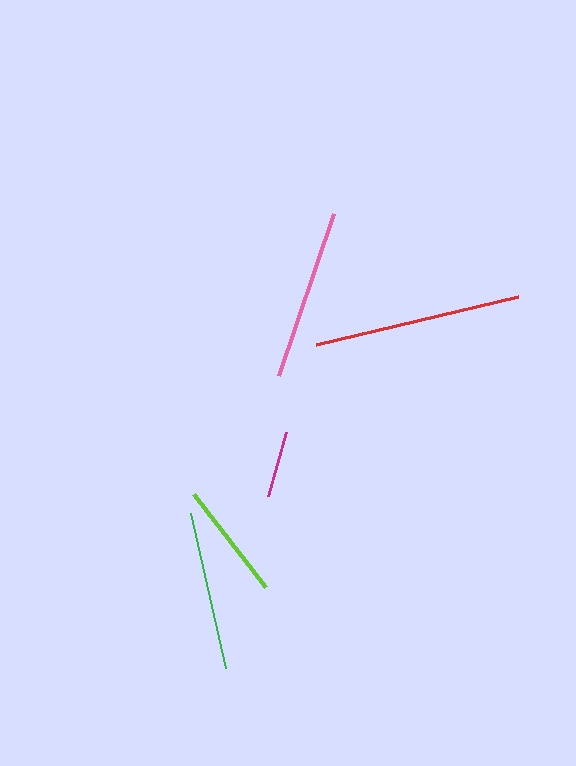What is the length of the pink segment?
The pink segment is approximately 171 pixels long.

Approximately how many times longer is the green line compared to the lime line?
The green line is approximately 1.3 times the length of the lime line.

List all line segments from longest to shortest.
From longest to shortest: red, pink, green, lime, magenta.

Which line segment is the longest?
The red line is the longest at approximately 208 pixels.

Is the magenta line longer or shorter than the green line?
The green line is longer than the magenta line.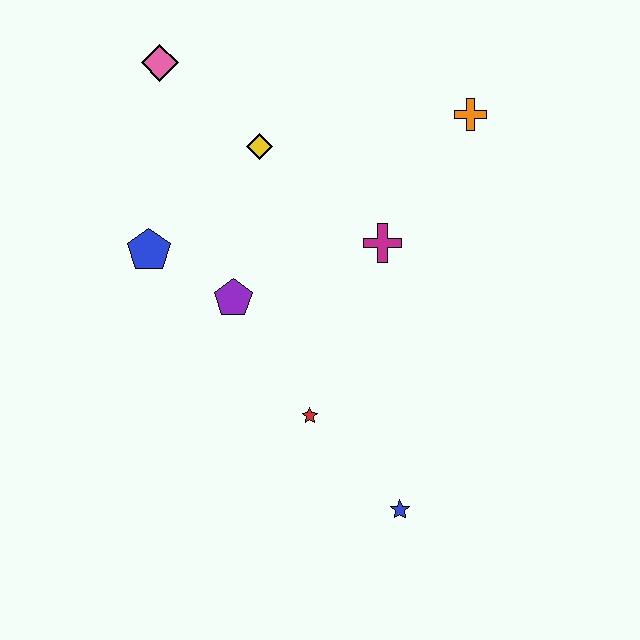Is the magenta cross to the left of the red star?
No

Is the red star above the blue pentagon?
No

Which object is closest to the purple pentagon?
The blue pentagon is closest to the purple pentagon.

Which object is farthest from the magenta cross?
The pink diamond is farthest from the magenta cross.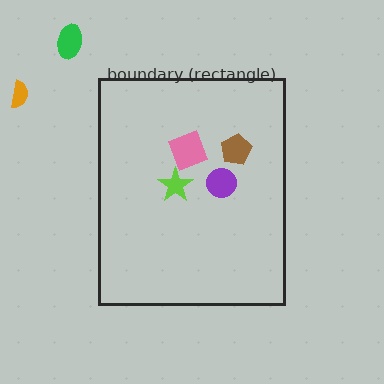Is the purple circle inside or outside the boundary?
Inside.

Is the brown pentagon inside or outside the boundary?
Inside.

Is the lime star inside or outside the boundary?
Inside.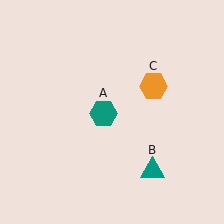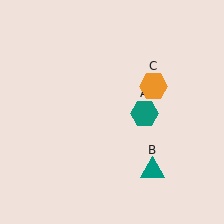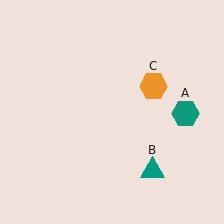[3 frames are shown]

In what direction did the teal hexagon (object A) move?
The teal hexagon (object A) moved right.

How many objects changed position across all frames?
1 object changed position: teal hexagon (object A).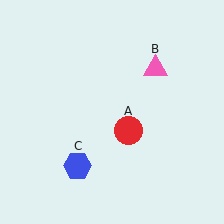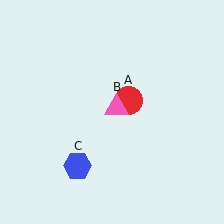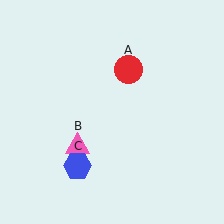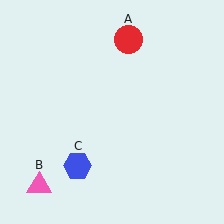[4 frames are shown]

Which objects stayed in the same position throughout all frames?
Blue hexagon (object C) remained stationary.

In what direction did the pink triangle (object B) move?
The pink triangle (object B) moved down and to the left.